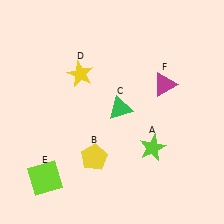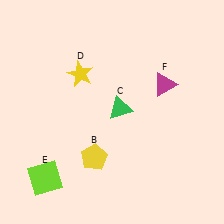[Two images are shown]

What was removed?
The lime star (A) was removed in Image 2.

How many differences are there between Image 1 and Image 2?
There is 1 difference between the two images.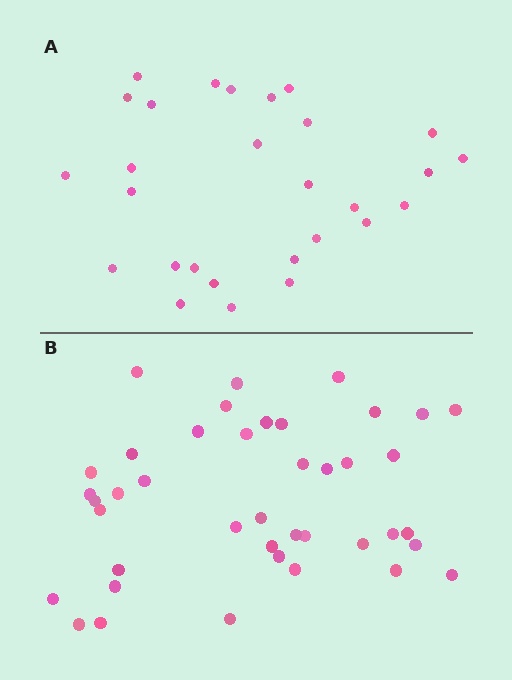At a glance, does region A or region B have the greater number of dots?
Region B (the bottom region) has more dots.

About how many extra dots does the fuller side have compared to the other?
Region B has approximately 15 more dots than region A.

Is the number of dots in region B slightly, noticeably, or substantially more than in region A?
Region B has substantially more. The ratio is roughly 1.5 to 1.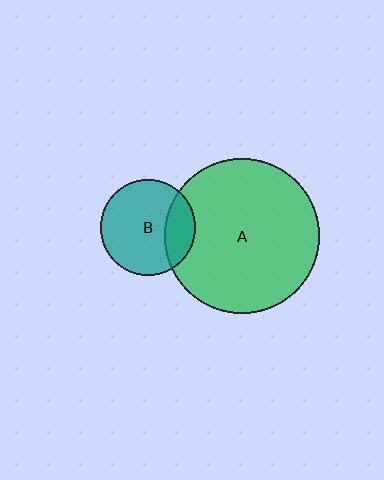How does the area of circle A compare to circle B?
Approximately 2.6 times.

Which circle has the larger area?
Circle A (green).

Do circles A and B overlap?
Yes.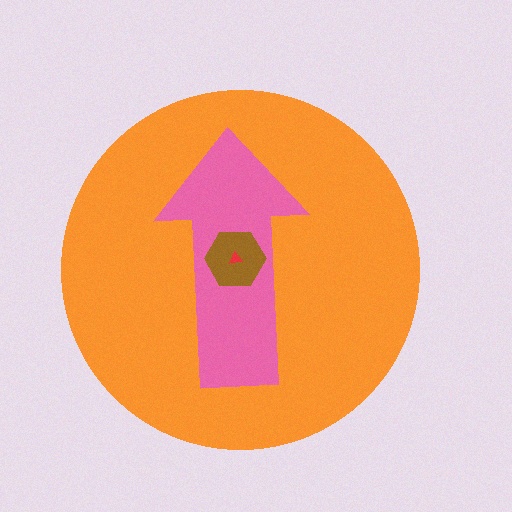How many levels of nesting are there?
4.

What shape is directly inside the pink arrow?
The brown hexagon.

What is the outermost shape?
The orange circle.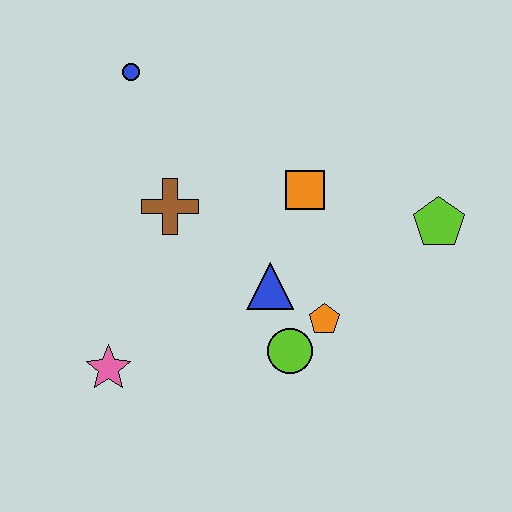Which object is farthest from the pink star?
The lime pentagon is farthest from the pink star.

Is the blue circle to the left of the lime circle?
Yes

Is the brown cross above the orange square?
No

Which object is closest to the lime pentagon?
The orange square is closest to the lime pentagon.